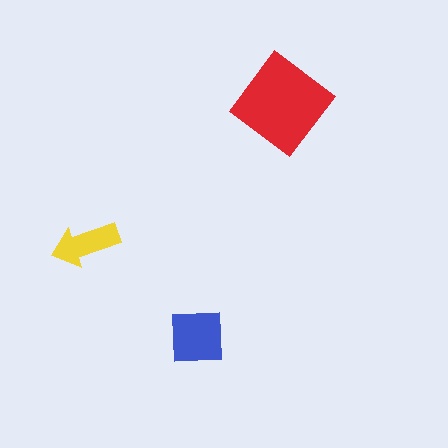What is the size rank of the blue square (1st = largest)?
2nd.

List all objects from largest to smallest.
The red diamond, the blue square, the yellow arrow.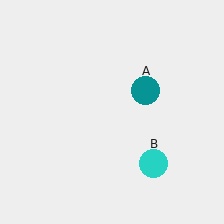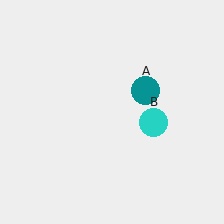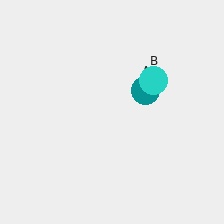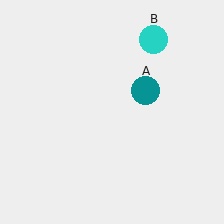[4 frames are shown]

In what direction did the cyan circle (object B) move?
The cyan circle (object B) moved up.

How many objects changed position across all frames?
1 object changed position: cyan circle (object B).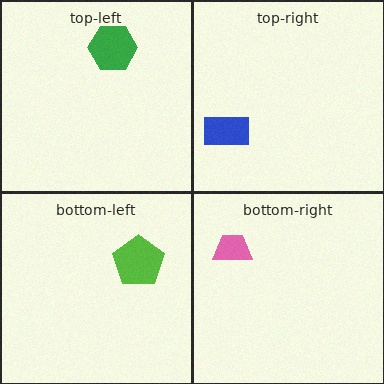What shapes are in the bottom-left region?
The lime pentagon.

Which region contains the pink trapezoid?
The bottom-right region.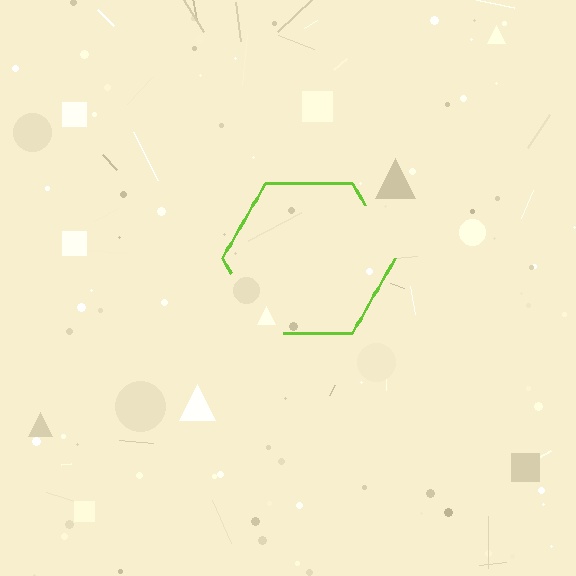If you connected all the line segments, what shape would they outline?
They would outline a hexagon.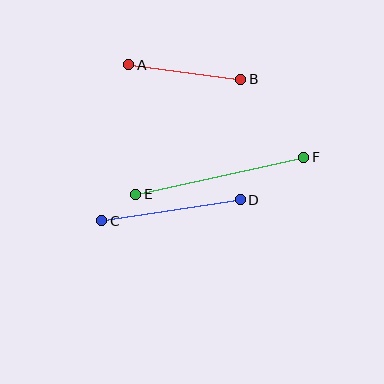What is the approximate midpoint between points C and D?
The midpoint is at approximately (171, 210) pixels.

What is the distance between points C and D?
The distance is approximately 140 pixels.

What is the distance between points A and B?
The distance is approximately 113 pixels.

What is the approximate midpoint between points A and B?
The midpoint is at approximately (185, 72) pixels.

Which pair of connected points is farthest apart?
Points E and F are farthest apart.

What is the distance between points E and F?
The distance is approximately 172 pixels.